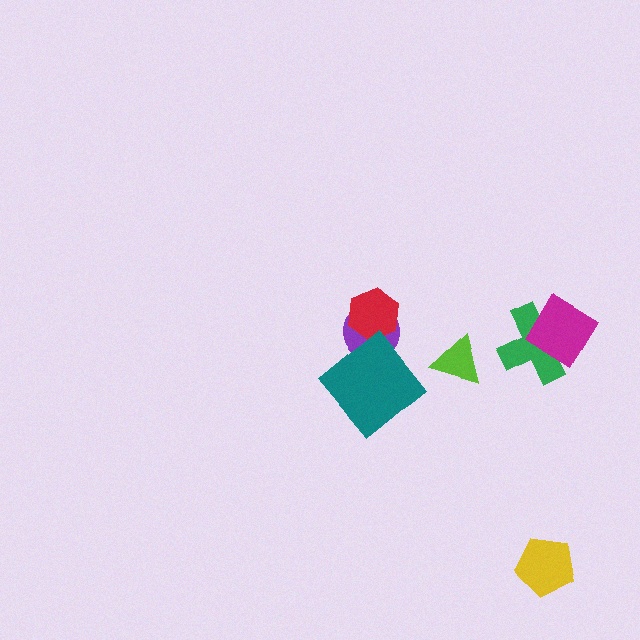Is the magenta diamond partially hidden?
No, no other shape covers it.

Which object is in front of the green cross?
The magenta diamond is in front of the green cross.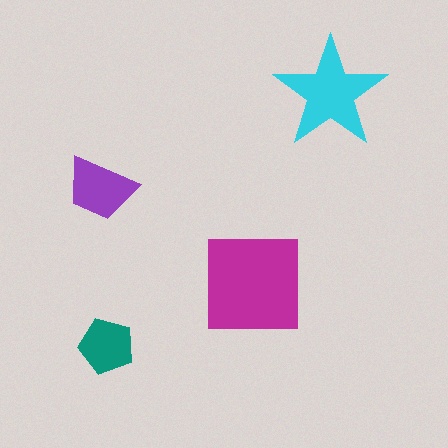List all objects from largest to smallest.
The magenta square, the cyan star, the purple trapezoid, the teal pentagon.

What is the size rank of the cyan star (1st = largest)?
2nd.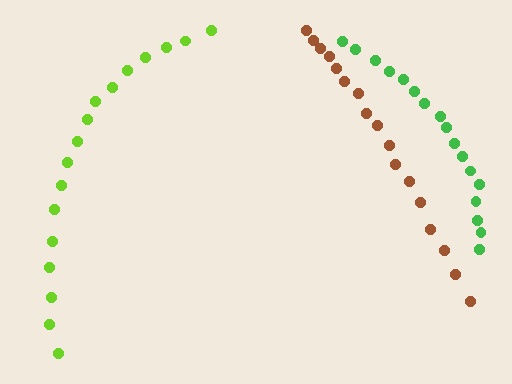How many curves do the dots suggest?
There are 3 distinct paths.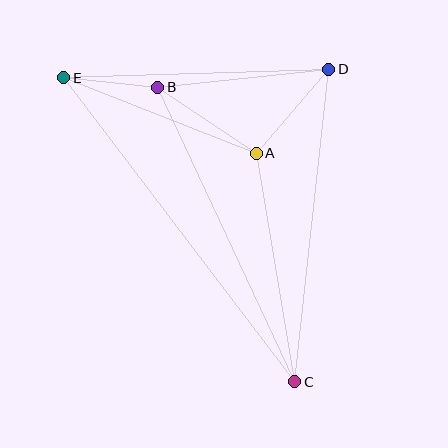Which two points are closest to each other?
Points B and E are closest to each other.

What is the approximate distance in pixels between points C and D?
The distance between C and D is approximately 314 pixels.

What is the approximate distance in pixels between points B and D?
The distance between B and D is approximately 172 pixels.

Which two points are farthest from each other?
Points C and E are farthest from each other.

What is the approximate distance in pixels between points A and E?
The distance between A and E is approximately 207 pixels.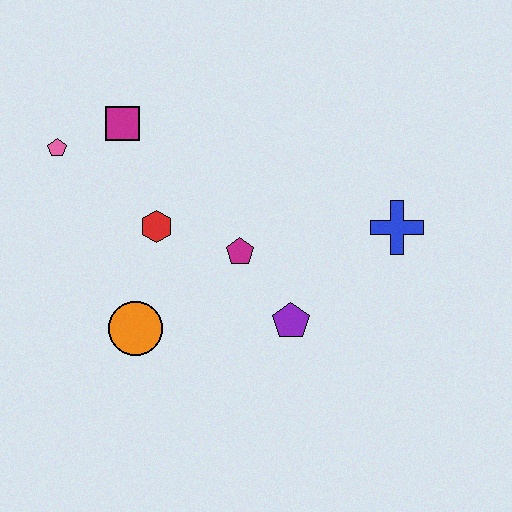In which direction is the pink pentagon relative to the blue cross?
The pink pentagon is to the left of the blue cross.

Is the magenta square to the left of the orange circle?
Yes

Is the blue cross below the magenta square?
Yes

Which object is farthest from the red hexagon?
The blue cross is farthest from the red hexagon.